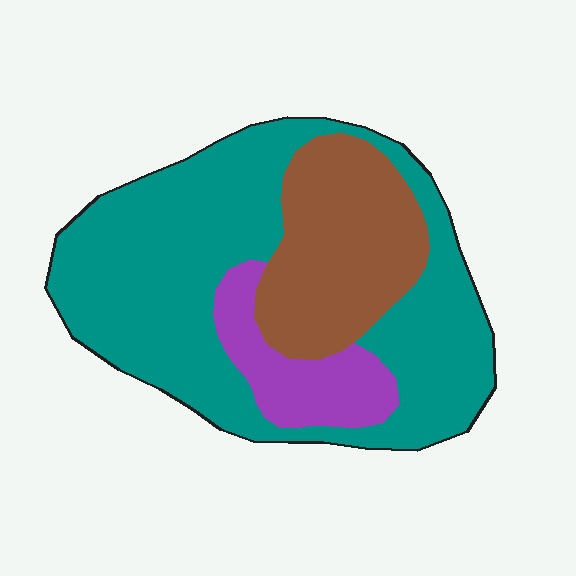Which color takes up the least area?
Purple, at roughly 15%.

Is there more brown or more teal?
Teal.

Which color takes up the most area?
Teal, at roughly 60%.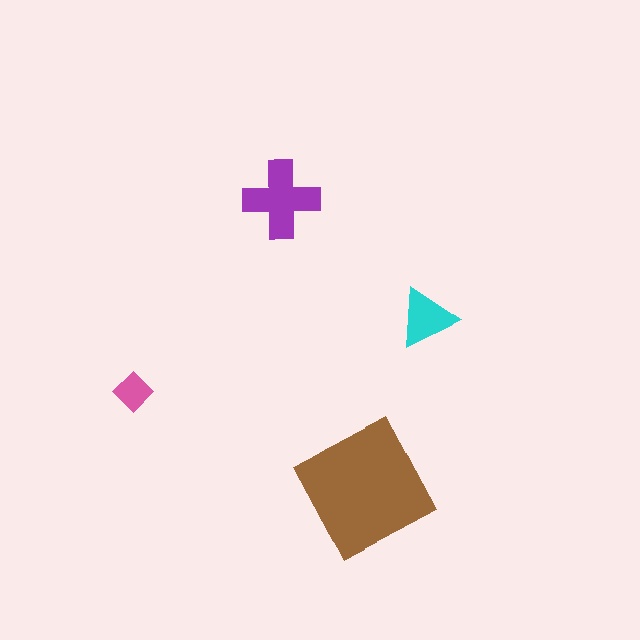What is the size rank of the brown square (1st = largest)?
1st.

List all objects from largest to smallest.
The brown square, the purple cross, the cyan triangle, the pink diamond.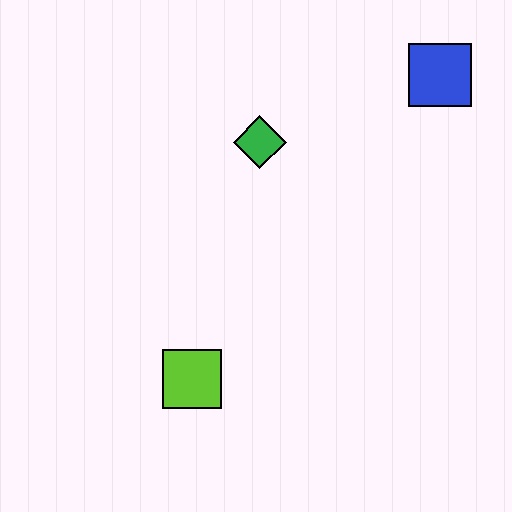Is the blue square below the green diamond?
No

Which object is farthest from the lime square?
The blue square is farthest from the lime square.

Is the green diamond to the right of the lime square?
Yes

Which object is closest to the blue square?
The green diamond is closest to the blue square.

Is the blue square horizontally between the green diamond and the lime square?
No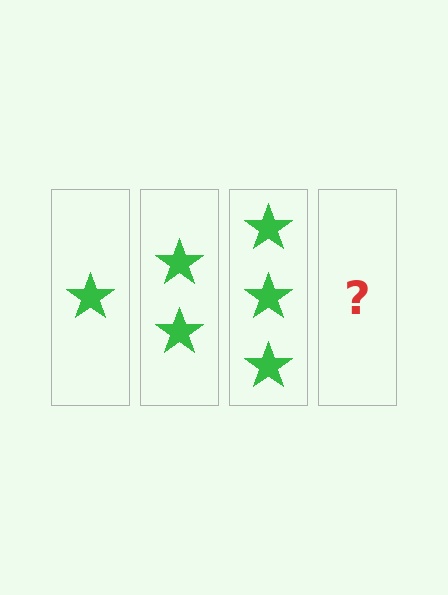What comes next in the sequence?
The next element should be 4 stars.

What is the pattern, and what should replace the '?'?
The pattern is that each step adds one more star. The '?' should be 4 stars.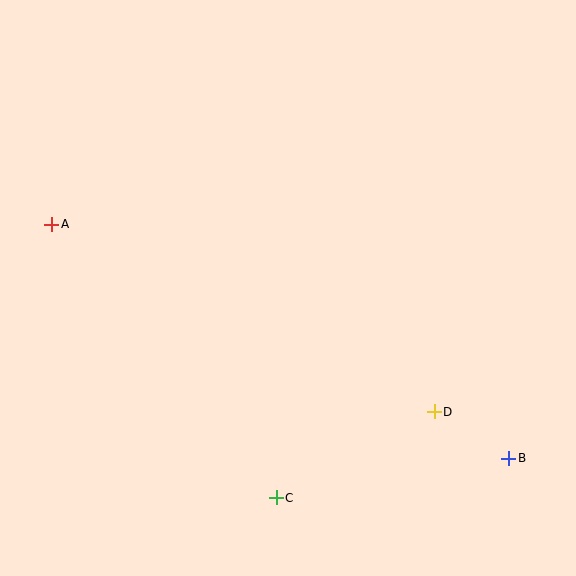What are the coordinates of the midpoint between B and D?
The midpoint between B and D is at (471, 435).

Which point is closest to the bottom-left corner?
Point C is closest to the bottom-left corner.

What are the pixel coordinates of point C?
Point C is at (276, 498).